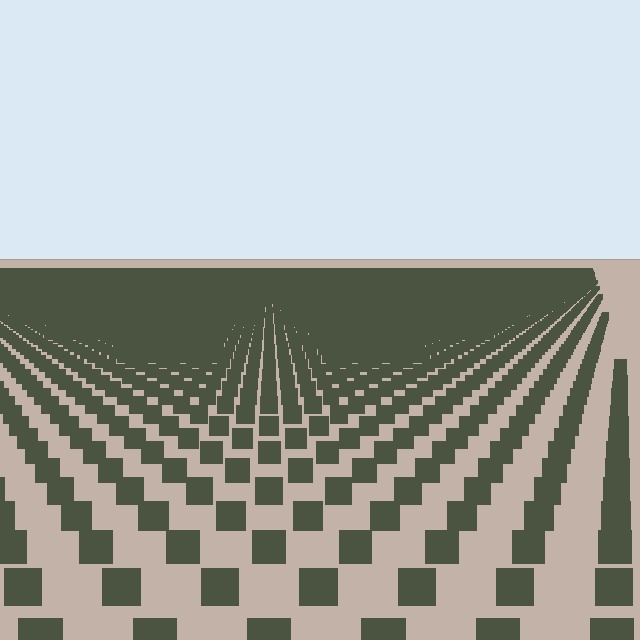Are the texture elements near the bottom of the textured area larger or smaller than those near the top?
Larger. Near the bottom, elements are closer to the viewer and appear at a bigger on-screen size.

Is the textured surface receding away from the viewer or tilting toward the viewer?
The surface is receding away from the viewer. Texture elements get smaller and denser toward the top.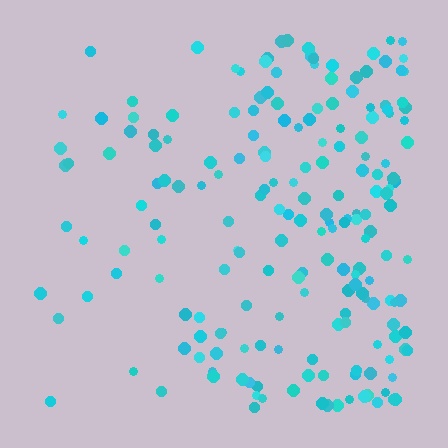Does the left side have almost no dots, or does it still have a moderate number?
Still a moderate number, just noticeably fewer than the right.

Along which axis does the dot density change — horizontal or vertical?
Horizontal.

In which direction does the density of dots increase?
From left to right, with the right side densest.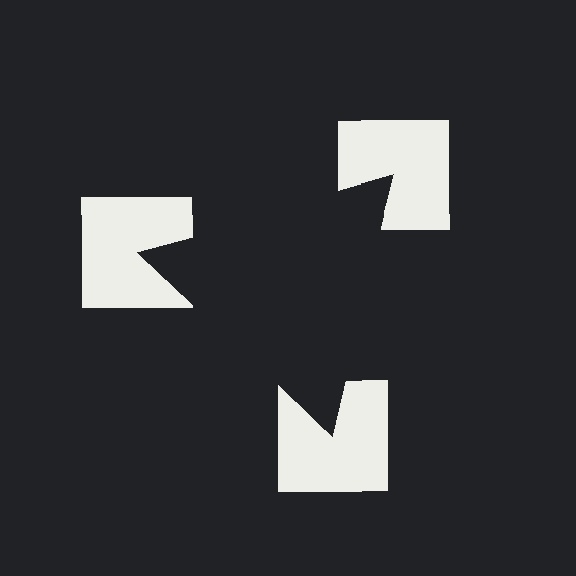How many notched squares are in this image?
There are 3 — one at each vertex of the illusory triangle.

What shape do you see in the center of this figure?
An illusory triangle — its edges are inferred from the aligned wedge cuts in the notched squares, not physically drawn.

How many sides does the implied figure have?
3 sides.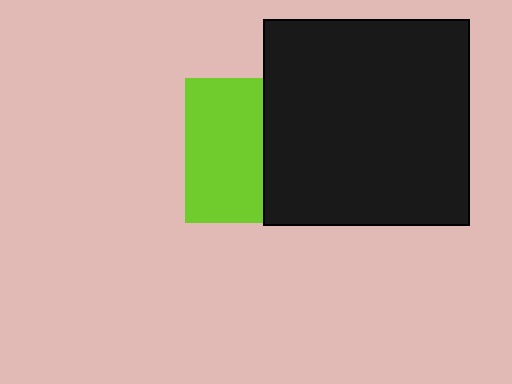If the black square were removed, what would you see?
You would see the complete lime square.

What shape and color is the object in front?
The object in front is a black square.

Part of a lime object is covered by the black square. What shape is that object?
It is a square.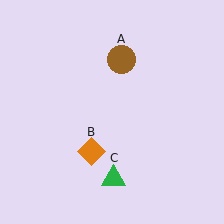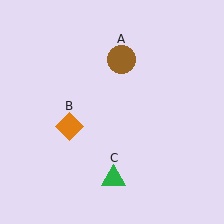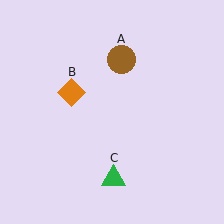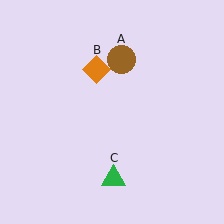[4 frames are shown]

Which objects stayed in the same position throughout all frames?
Brown circle (object A) and green triangle (object C) remained stationary.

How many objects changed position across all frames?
1 object changed position: orange diamond (object B).